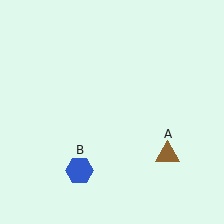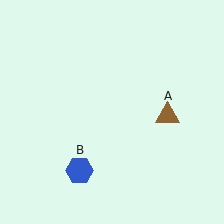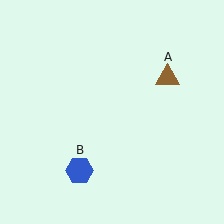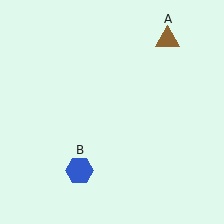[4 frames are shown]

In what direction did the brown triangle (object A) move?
The brown triangle (object A) moved up.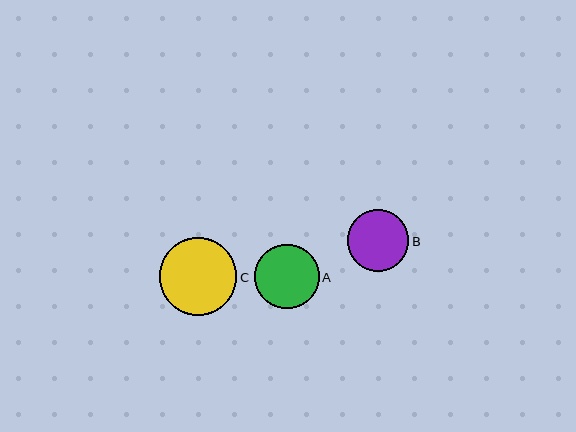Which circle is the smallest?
Circle B is the smallest with a size of approximately 62 pixels.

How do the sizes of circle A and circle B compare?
Circle A and circle B are approximately the same size.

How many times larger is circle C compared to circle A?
Circle C is approximately 1.2 times the size of circle A.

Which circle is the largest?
Circle C is the largest with a size of approximately 77 pixels.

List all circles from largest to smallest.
From largest to smallest: C, A, B.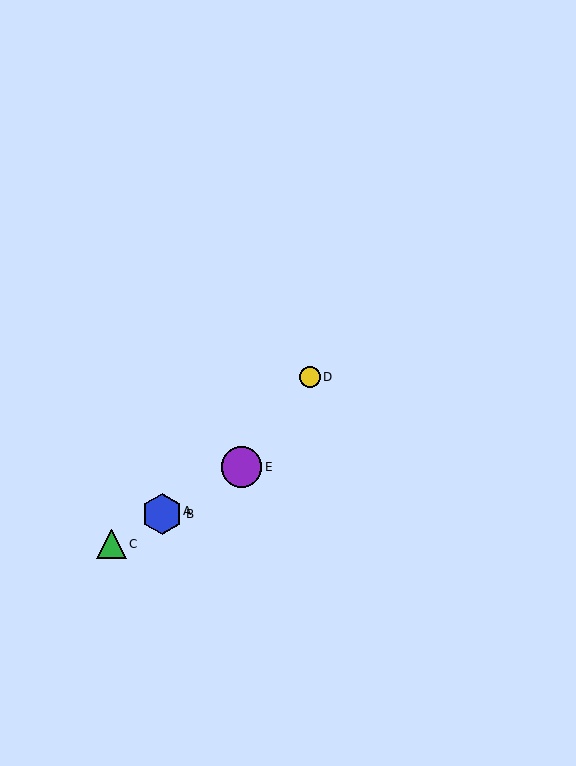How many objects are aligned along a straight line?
4 objects (A, B, C, E) are aligned along a straight line.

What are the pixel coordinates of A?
Object A is at (167, 511).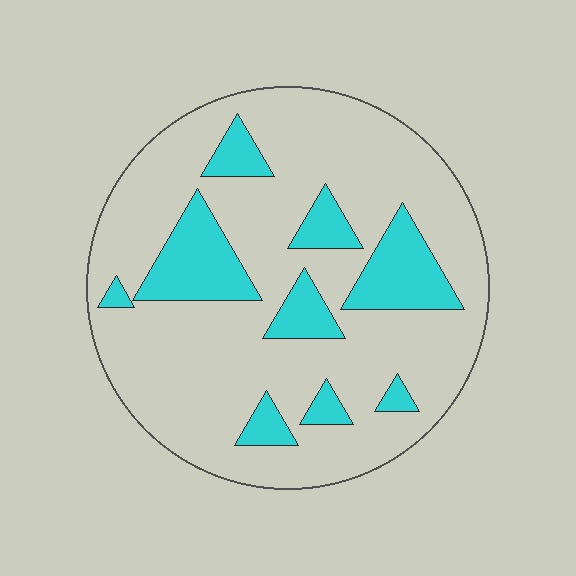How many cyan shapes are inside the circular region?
9.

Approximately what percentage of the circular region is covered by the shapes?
Approximately 20%.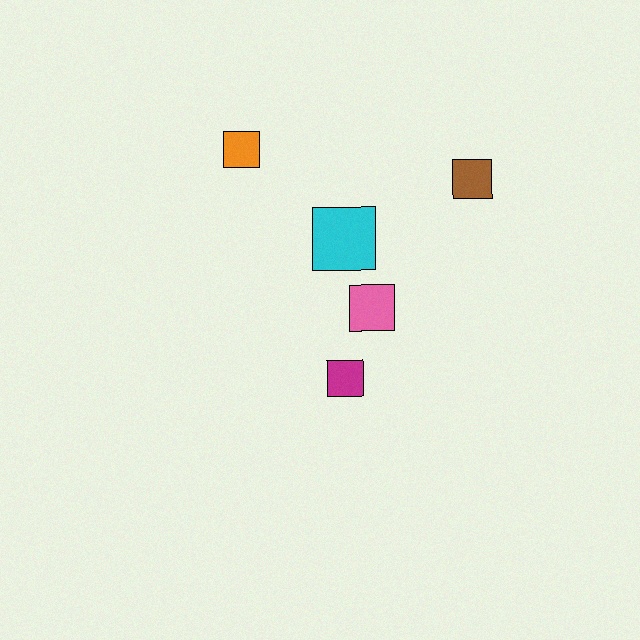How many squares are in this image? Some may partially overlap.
There are 5 squares.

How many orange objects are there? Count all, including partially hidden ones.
There is 1 orange object.